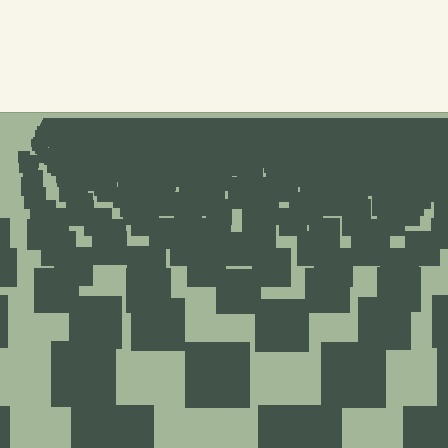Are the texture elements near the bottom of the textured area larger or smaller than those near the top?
Larger. Near the bottom, elements are closer to the viewer and appear at a bigger on-screen size.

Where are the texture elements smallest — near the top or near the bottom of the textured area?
Near the top.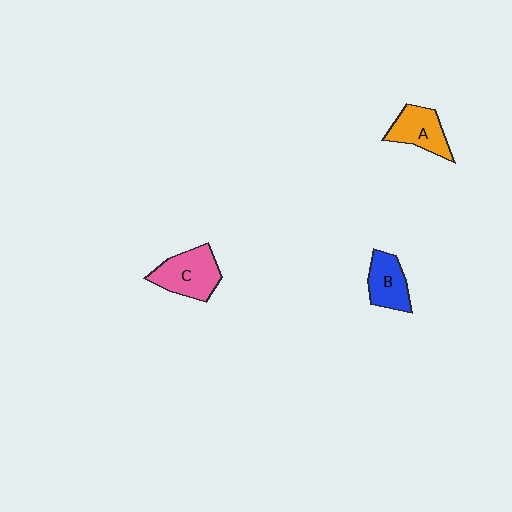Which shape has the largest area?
Shape C (pink).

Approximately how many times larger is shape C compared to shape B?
Approximately 1.3 times.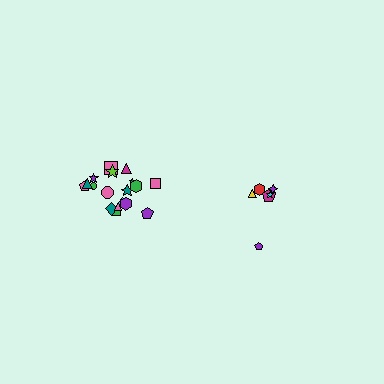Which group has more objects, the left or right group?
The left group.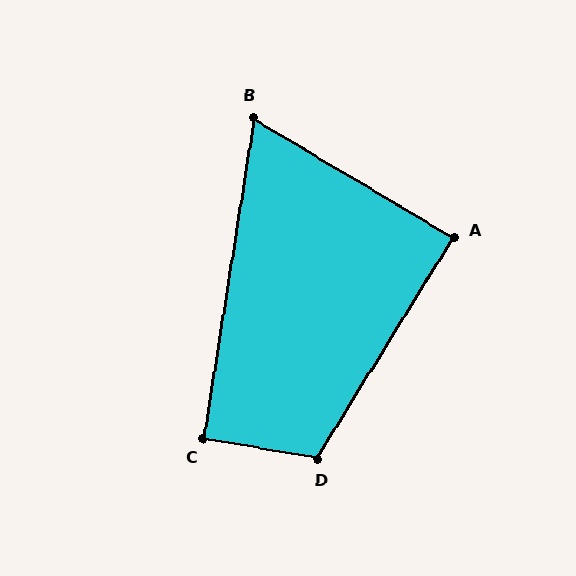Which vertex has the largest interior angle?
D, at approximately 112 degrees.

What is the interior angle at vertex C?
Approximately 91 degrees (approximately right).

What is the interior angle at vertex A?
Approximately 89 degrees (approximately right).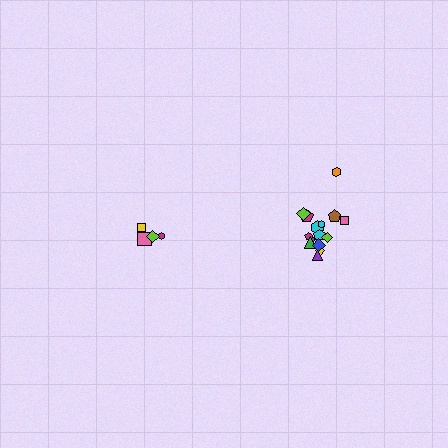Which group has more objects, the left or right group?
The right group.